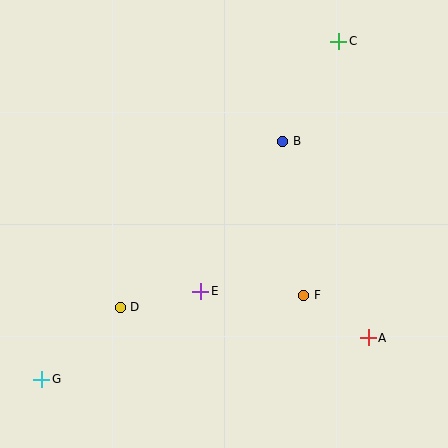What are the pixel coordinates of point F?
Point F is at (304, 295).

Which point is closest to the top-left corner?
Point B is closest to the top-left corner.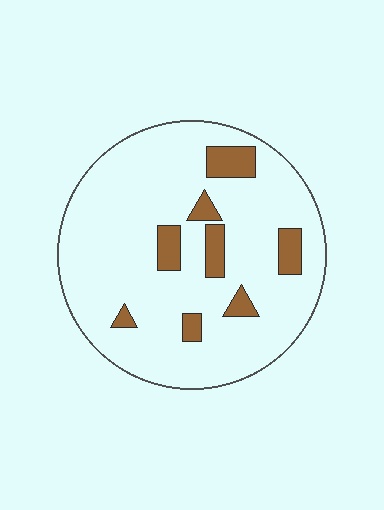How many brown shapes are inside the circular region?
8.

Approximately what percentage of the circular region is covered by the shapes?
Approximately 10%.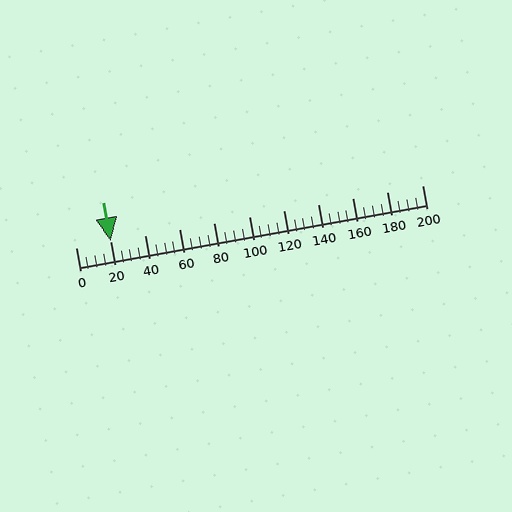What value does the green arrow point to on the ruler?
The green arrow points to approximately 20.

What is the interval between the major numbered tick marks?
The major tick marks are spaced 20 units apart.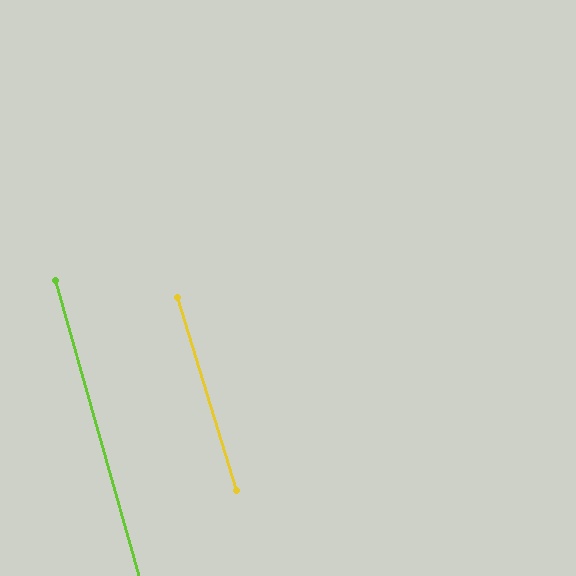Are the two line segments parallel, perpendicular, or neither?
Parallel — their directions differ by only 1.0°.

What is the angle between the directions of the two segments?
Approximately 1 degree.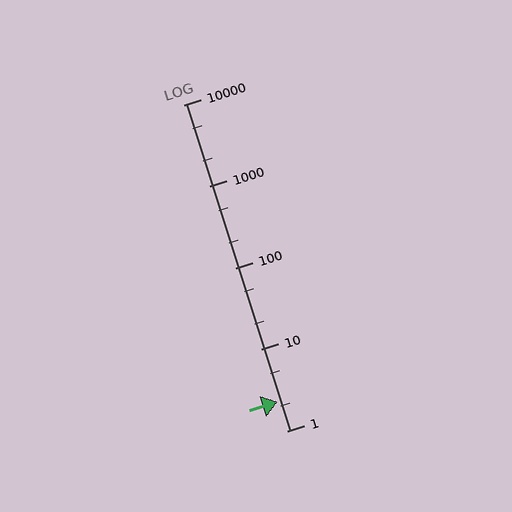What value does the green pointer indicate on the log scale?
The pointer indicates approximately 2.3.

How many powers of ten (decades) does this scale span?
The scale spans 4 decades, from 1 to 10000.